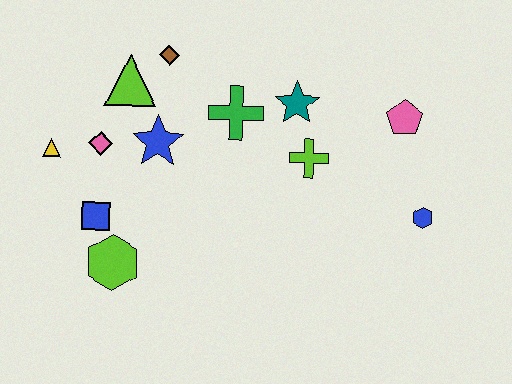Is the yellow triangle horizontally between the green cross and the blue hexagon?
No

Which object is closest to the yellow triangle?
The pink diamond is closest to the yellow triangle.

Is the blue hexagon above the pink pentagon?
No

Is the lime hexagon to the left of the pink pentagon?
Yes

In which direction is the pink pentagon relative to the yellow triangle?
The pink pentagon is to the right of the yellow triangle.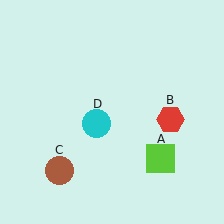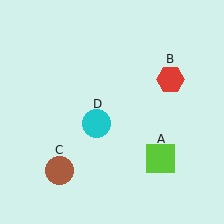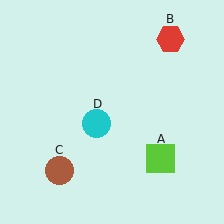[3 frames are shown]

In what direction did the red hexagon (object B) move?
The red hexagon (object B) moved up.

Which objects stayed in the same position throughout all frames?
Lime square (object A) and brown circle (object C) and cyan circle (object D) remained stationary.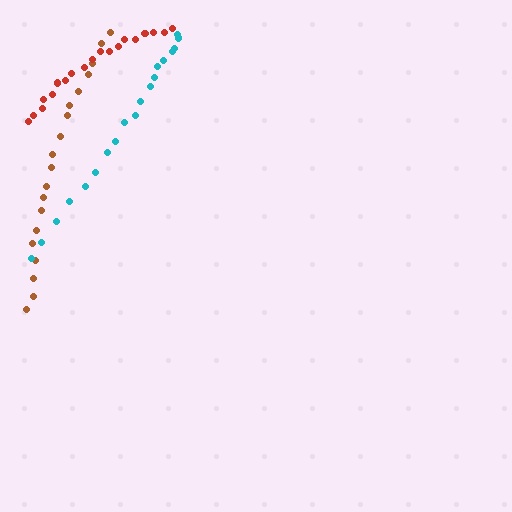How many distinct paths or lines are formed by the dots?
There are 3 distinct paths.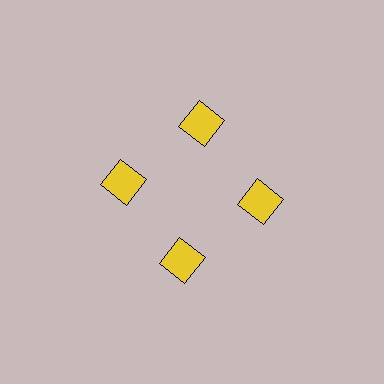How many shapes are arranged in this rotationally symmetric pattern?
There are 4 shapes, arranged in 4 groups of 1.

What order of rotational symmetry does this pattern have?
This pattern has 4-fold rotational symmetry.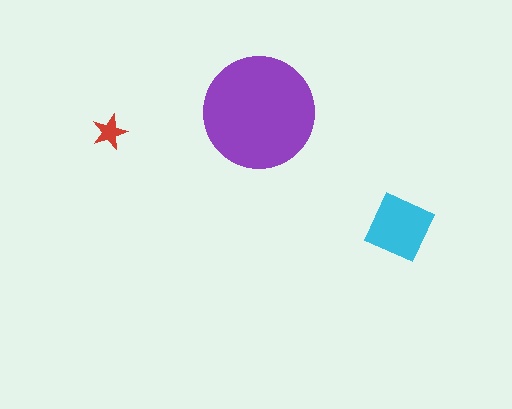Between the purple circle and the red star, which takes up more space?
The purple circle.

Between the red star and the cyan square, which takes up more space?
The cyan square.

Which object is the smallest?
The red star.